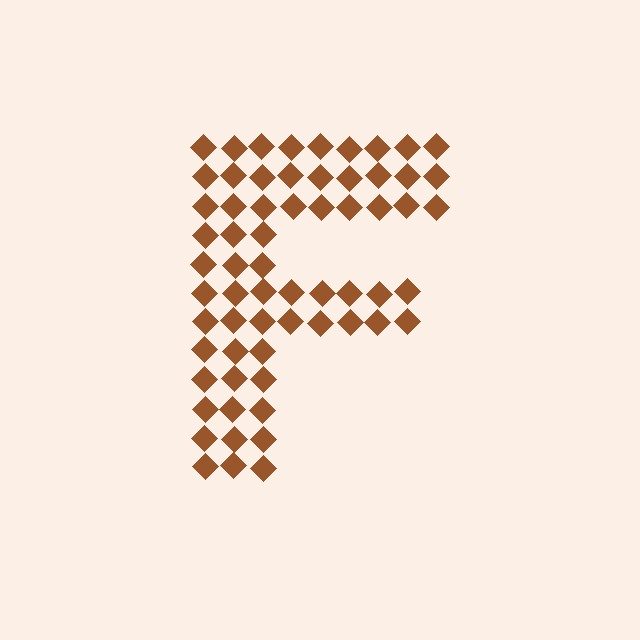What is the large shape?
The large shape is the letter F.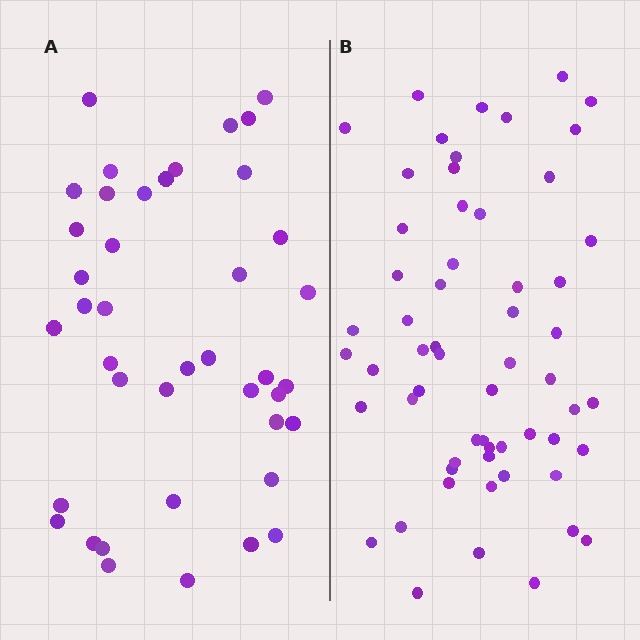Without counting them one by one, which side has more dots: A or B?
Region B (the right region) has more dots.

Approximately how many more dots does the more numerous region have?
Region B has approximately 20 more dots than region A.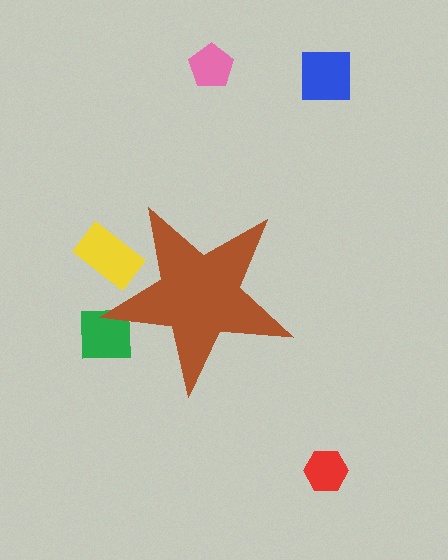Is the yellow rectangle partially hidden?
Yes, the yellow rectangle is partially hidden behind the brown star.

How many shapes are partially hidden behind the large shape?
2 shapes are partially hidden.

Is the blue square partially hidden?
No, the blue square is fully visible.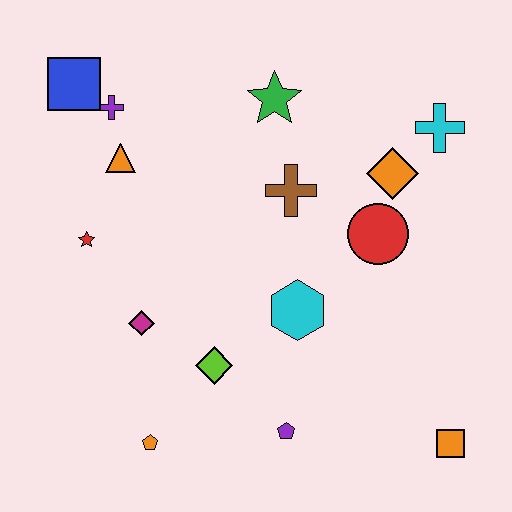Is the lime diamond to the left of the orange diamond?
Yes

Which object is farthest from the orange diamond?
The orange pentagon is farthest from the orange diamond.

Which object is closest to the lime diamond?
The magenta diamond is closest to the lime diamond.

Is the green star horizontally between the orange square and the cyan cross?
No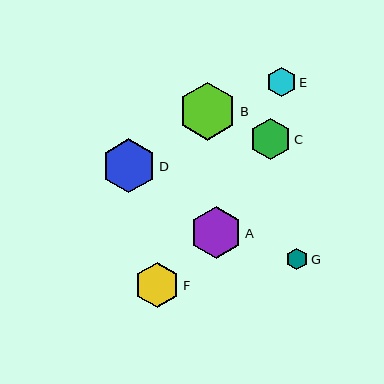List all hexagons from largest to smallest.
From largest to smallest: B, D, A, F, C, E, G.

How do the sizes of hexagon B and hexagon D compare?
Hexagon B and hexagon D are approximately the same size.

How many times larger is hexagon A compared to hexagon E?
Hexagon A is approximately 1.8 times the size of hexagon E.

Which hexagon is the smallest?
Hexagon G is the smallest with a size of approximately 21 pixels.